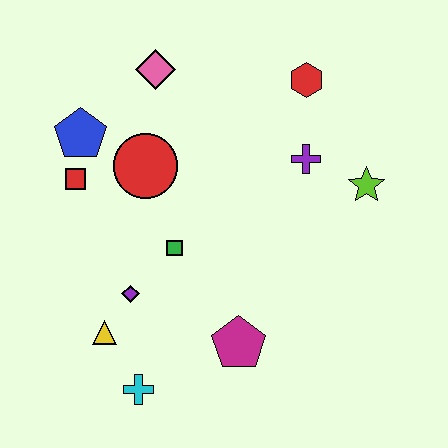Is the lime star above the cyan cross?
Yes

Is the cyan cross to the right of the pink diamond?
No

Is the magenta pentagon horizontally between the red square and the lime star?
Yes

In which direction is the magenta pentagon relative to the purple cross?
The magenta pentagon is below the purple cross.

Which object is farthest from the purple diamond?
The red hexagon is farthest from the purple diamond.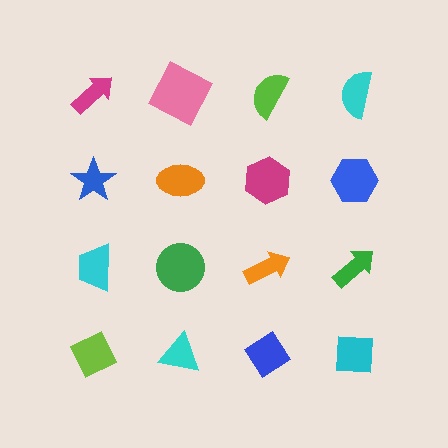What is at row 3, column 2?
A green circle.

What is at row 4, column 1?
A lime diamond.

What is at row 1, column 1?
A magenta arrow.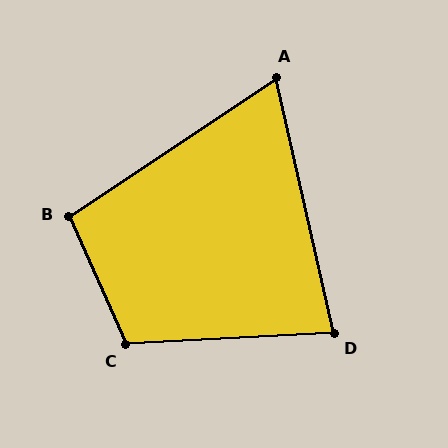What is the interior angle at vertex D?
Approximately 80 degrees (acute).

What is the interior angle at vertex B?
Approximately 100 degrees (obtuse).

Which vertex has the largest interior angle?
C, at approximately 111 degrees.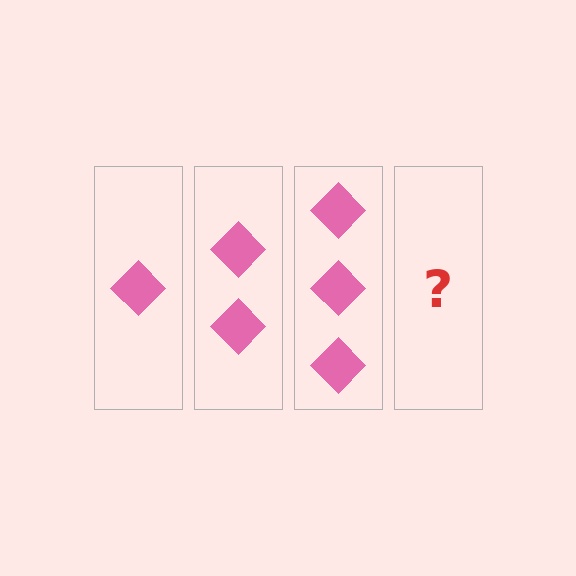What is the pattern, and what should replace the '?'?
The pattern is that each step adds one more diamond. The '?' should be 4 diamonds.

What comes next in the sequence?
The next element should be 4 diamonds.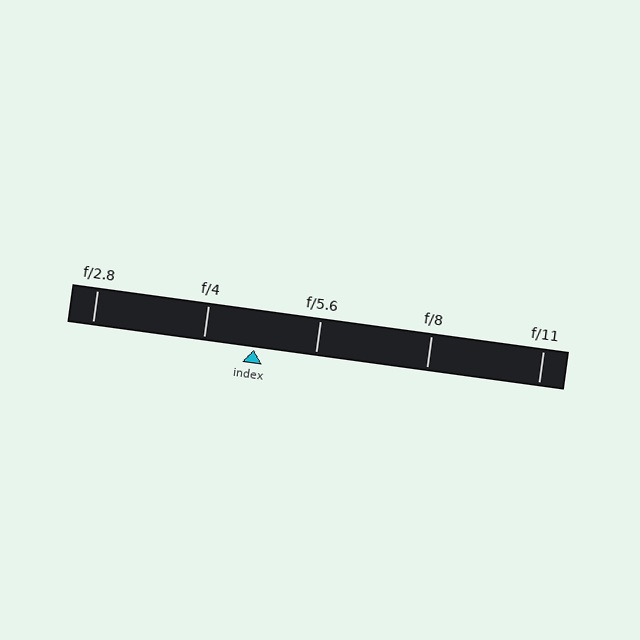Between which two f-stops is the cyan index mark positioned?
The index mark is between f/4 and f/5.6.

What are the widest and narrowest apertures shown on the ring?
The widest aperture shown is f/2.8 and the narrowest is f/11.